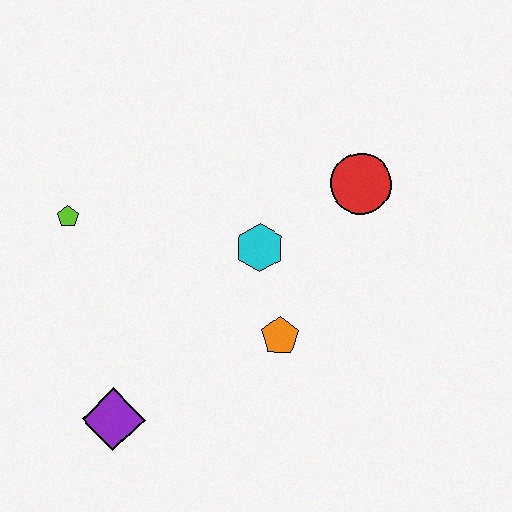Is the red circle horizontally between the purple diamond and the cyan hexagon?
No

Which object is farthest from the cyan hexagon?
The purple diamond is farthest from the cyan hexagon.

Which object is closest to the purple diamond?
The orange pentagon is closest to the purple diamond.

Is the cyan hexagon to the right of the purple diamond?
Yes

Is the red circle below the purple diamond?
No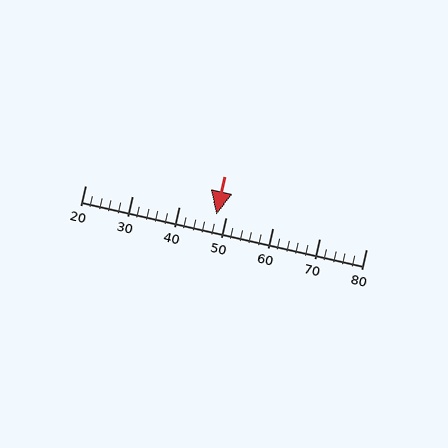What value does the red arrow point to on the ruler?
The red arrow points to approximately 48.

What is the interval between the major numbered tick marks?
The major tick marks are spaced 10 units apart.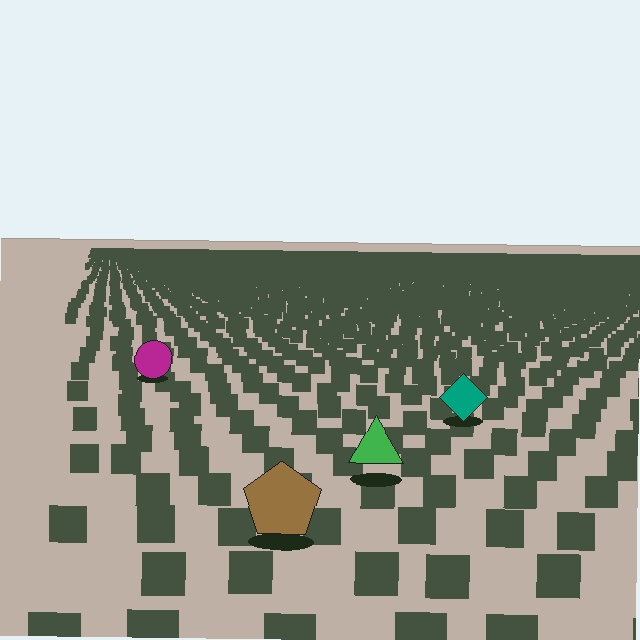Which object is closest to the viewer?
The brown pentagon is closest. The texture marks near it are larger and more spread out.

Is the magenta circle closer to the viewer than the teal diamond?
No. The teal diamond is closer — you can tell from the texture gradient: the ground texture is coarser near it.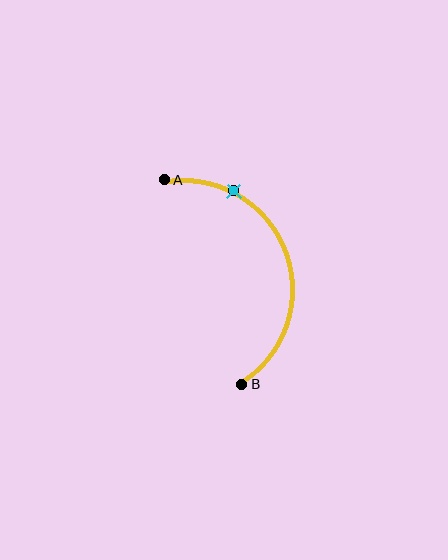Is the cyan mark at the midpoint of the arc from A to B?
No. The cyan mark lies on the arc but is closer to endpoint A. The arc midpoint would be at the point on the curve equidistant along the arc from both A and B.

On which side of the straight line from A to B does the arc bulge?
The arc bulges to the right of the straight line connecting A and B.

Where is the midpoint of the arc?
The arc midpoint is the point on the curve farthest from the straight line joining A and B. It sits to the right of that line.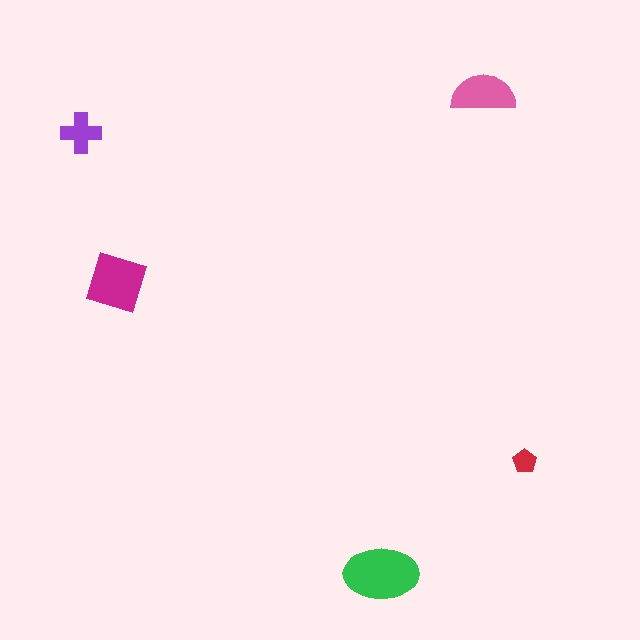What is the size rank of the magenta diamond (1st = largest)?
2nd.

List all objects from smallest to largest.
The red pentagon, the purple cross, the pink semicircle, the magenta diamond, the green ellipse.